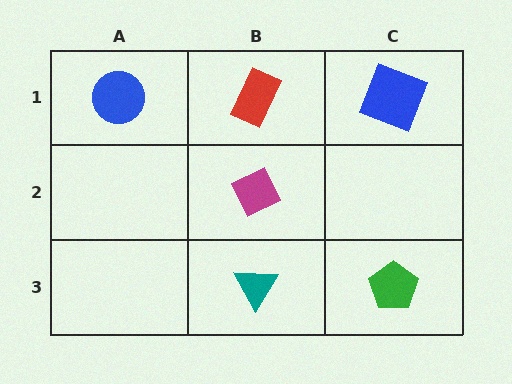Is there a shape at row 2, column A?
No, that cell is empty.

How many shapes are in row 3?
2 shapes.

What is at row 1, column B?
A red rectangle.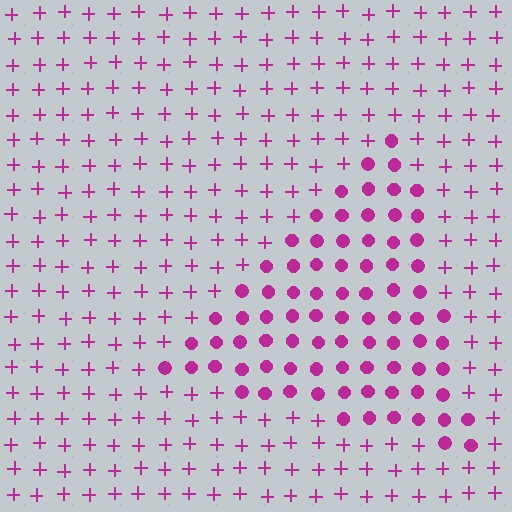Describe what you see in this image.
The image is filled with small magenta elements arranged in a uniform grid. A triangle-shaped region contains circles, while the surrounding area contains plus signs. The boundary is defined purely by the change in element shape.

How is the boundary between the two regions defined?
The boundary is defined by a change in element shape: circles inside vs. plus signs outside. All elements share the same color and spacing.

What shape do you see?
I see a triangle.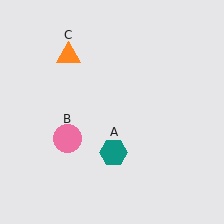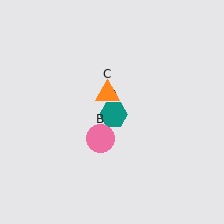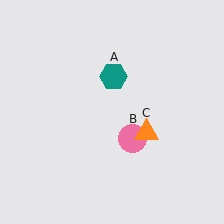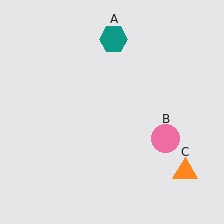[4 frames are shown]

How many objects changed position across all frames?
3 objects changed position: teal hexagon (object A), pink circle (object B), orange triangle (object C).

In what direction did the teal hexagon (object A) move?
The teal hexagon (object A) moved up.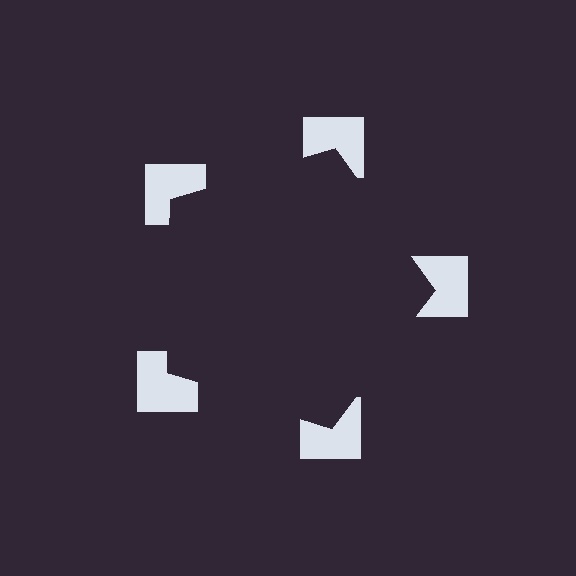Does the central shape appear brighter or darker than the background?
It typically appears slightly darker than the background, even though no actual brightness change is drawn.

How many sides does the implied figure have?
5 sides.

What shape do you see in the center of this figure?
An illusory pentagon — its edges are inferred from the aligned wedge cuts in the notched squares, not physically drawn.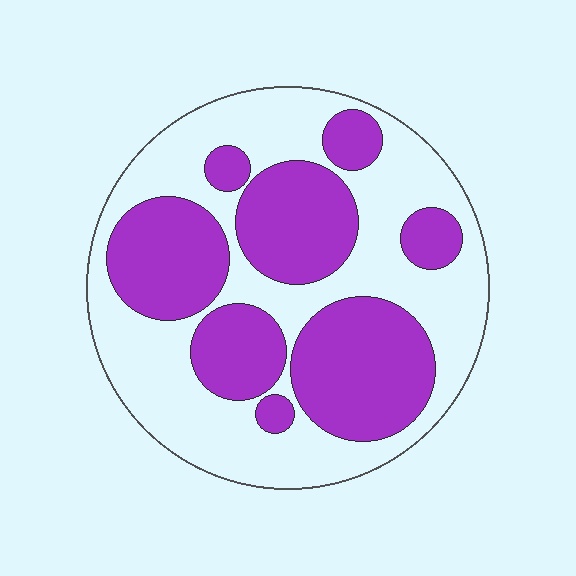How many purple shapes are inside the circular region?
8.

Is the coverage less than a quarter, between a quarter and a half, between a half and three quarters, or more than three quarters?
Between a quarter and a half.